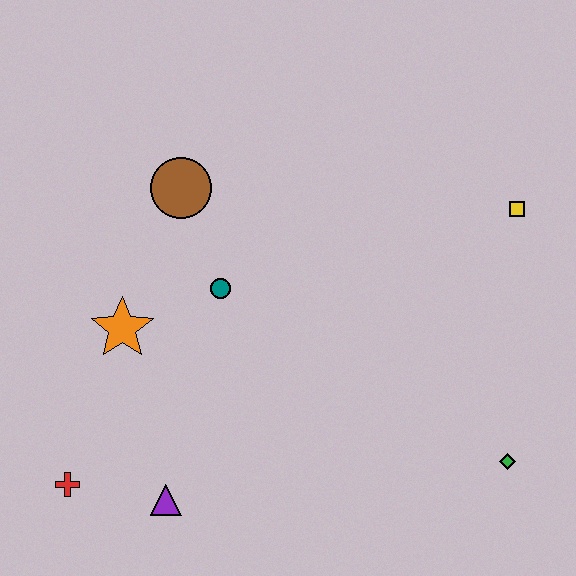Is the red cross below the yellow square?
Yes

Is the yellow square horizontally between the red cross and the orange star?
No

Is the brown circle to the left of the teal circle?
Yes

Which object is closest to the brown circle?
The teal circle is closest to the brown circle.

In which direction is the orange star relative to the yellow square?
The orange star is to the left of the yellow square.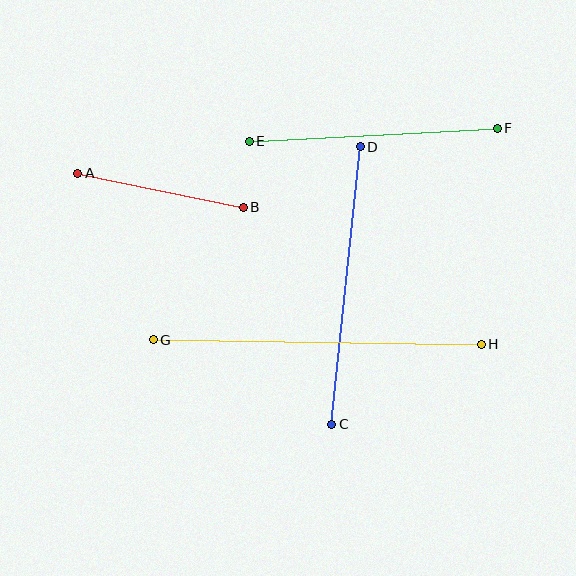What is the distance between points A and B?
The distance is approximately 169 pixels.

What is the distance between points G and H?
The distance is approximately 328 pixels.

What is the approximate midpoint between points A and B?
The midpoint is at approximately (161, 190) pixels.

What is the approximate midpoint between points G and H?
The midpoint is at approximately (317, 342) pixels.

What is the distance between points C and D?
The distance is approximately 279 pixels.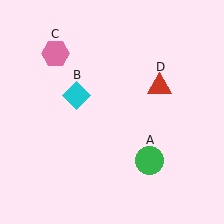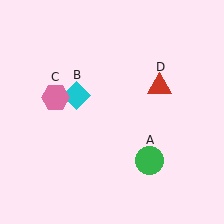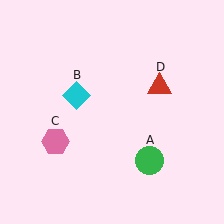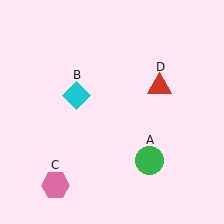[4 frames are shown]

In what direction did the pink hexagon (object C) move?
The pink hexagon (object C) moved down.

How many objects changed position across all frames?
1 object changed position: pink hexagon (object C).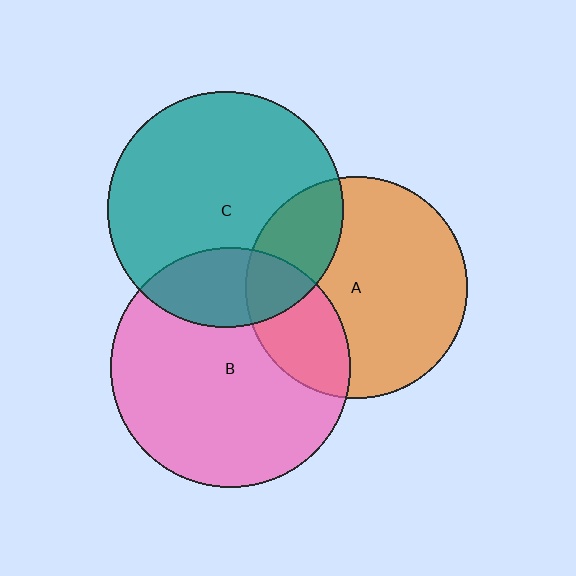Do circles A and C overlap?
Yes.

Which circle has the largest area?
Circle B (pink).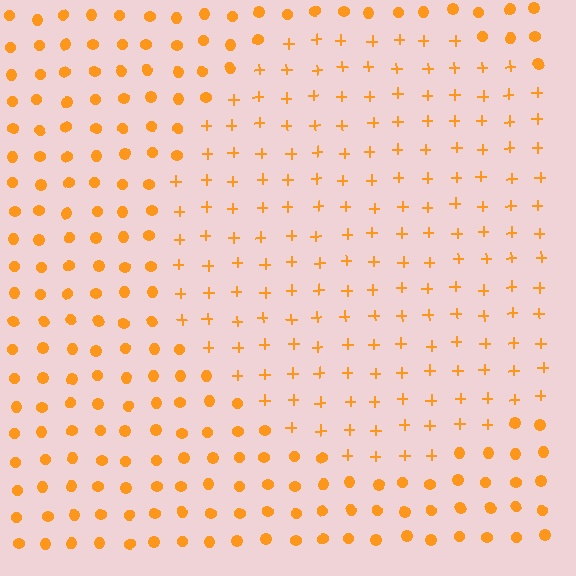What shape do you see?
I see a circle.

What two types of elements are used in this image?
The image uses plus signs inside the circle region and circles outside it.